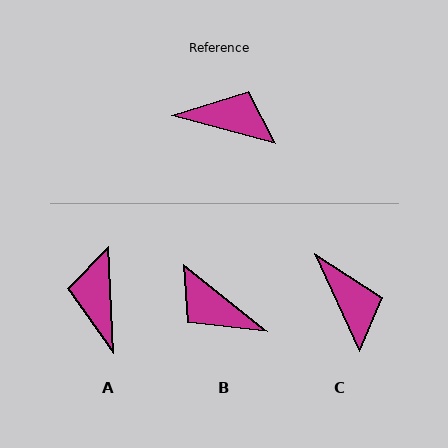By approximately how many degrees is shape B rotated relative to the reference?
Approximately 156 degrees counter-clockwise.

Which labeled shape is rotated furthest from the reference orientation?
B, about 156 degrees away.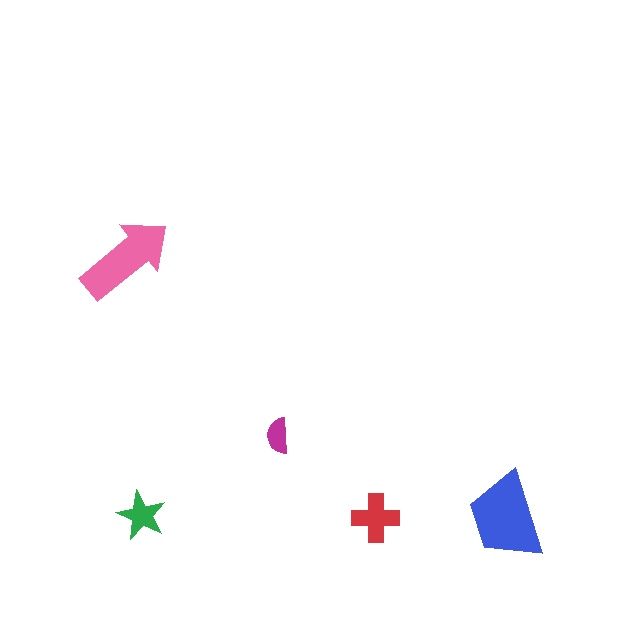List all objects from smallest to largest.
The magenta semicircle, the green star, the red cross, the pink arrow, the blue trapezoid.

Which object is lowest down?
The blue trapezoid is bottommost.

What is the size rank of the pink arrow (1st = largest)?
2nd.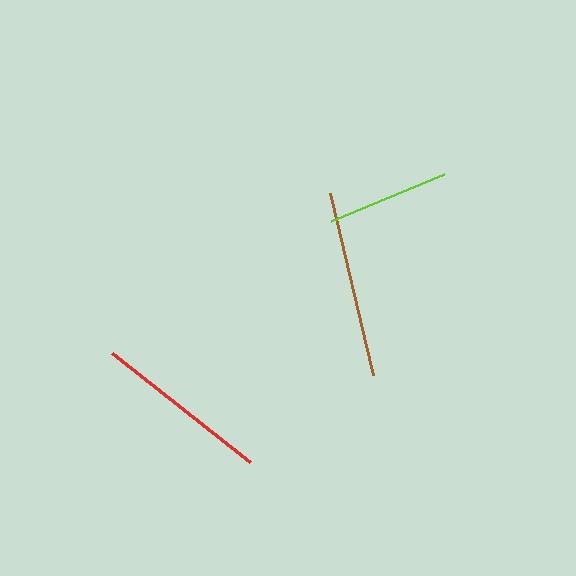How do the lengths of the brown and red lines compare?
The brown and red lines are approximately the same length.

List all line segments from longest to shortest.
From longest to shortest: brown, red, lime.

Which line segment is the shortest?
The lime line is the shortest at approximately 122 pixels.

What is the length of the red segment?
The red segment is approximately 175 pixels long.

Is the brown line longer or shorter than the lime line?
The brown line is longer than the lime line.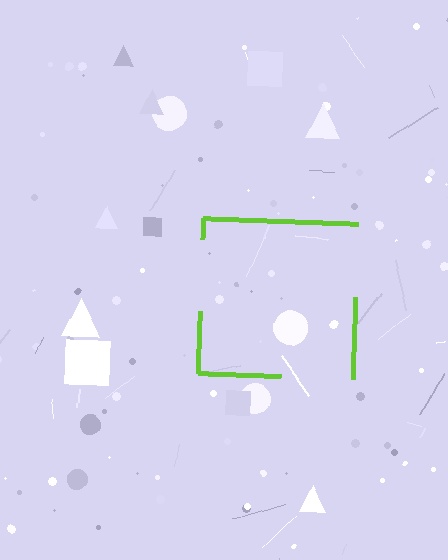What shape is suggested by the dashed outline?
The dashed outline suggests a square.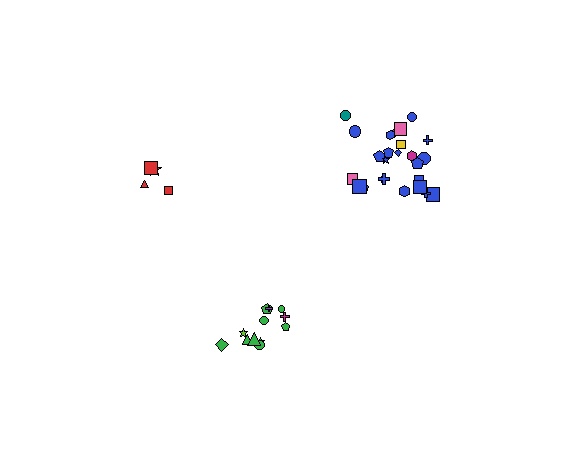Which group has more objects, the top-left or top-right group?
The top-right group.